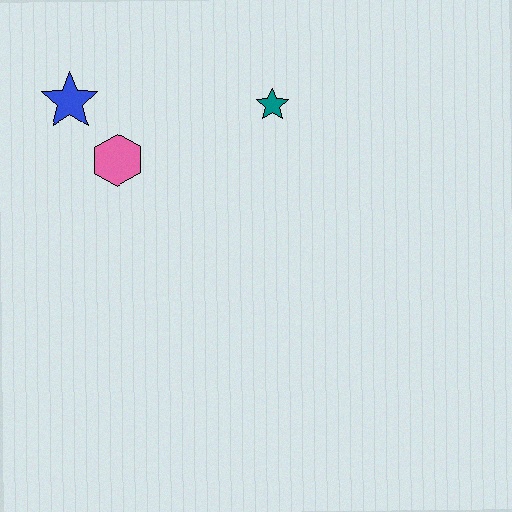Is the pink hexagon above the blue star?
No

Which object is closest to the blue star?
The pink hexagon is closest to the blue star.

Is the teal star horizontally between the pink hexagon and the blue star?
No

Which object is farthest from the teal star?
The blue star is farthest from the teal star.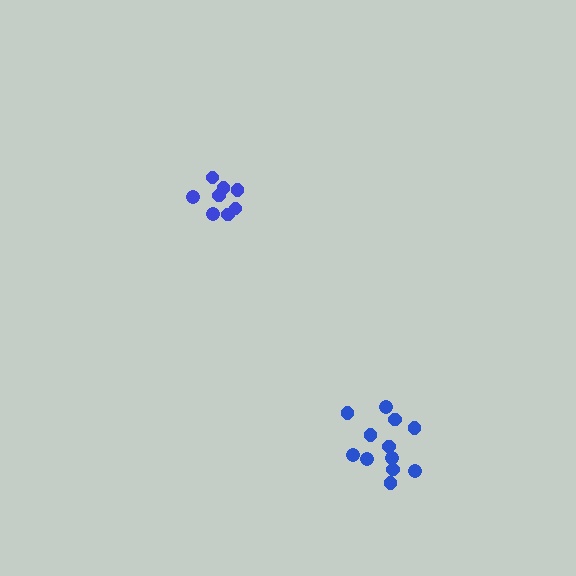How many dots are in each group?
Group 1: 12 dots, Group 2: 8 dots (20 total).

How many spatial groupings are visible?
There are 2 spatial groupings.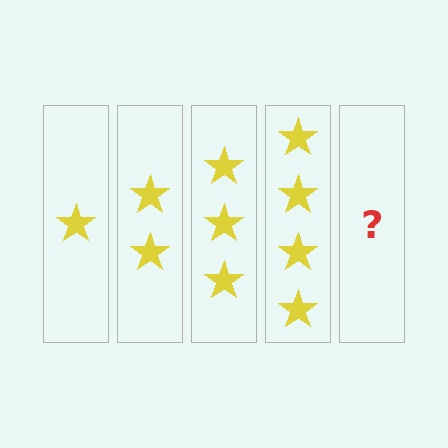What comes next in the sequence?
The next element should be 5 stars.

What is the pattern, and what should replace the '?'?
The pattern is that each step adds one more star. The '?' should be 5 stars.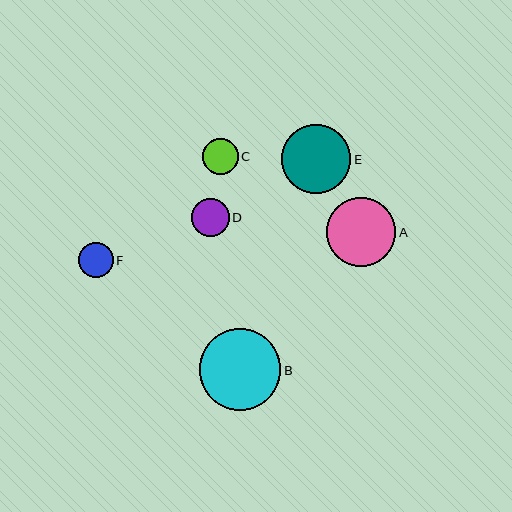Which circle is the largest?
Circle B is the largest with a size of approximately 81 pixels.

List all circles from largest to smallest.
From largest to smallest: B, E, A, D, C, F.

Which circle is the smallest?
Circle F is the smallest with a size of approximately 35 pixels.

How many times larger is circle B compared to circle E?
Circle B is approximately 1.2 times the size of circle E.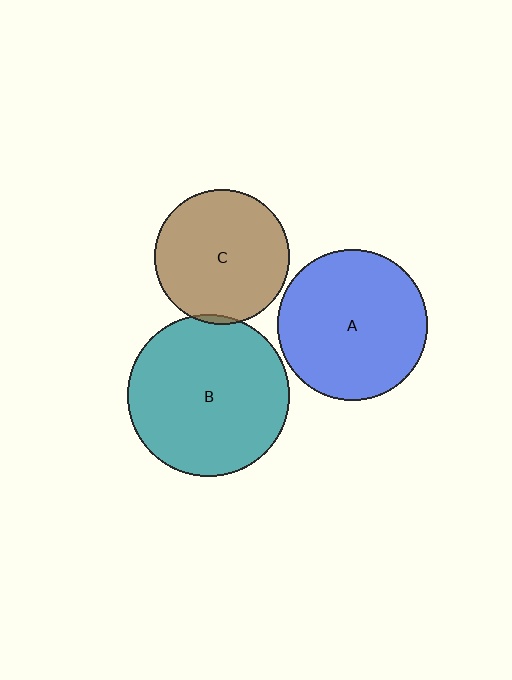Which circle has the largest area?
Circle B (teal).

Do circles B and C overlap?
Yes.